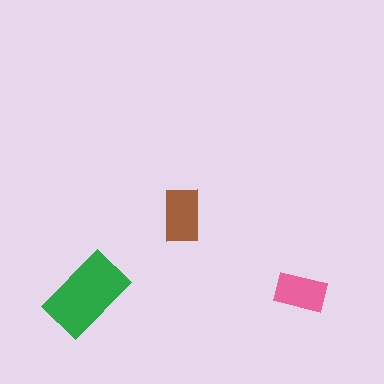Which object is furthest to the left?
The green rectangle is leftmost.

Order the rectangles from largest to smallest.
the green one, the brown one, the pink one.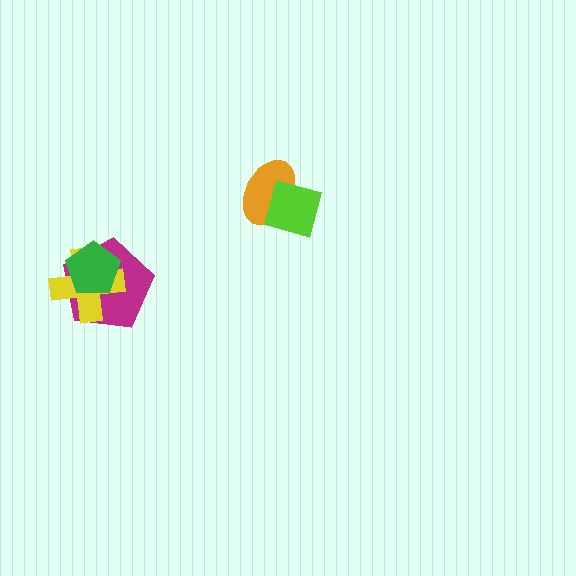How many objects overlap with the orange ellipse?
1 object overlaps with the orange ellipse.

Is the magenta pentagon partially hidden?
Yes, it is partially covered by another shape.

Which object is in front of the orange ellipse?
The lime diamond is in front of the orange ellipse.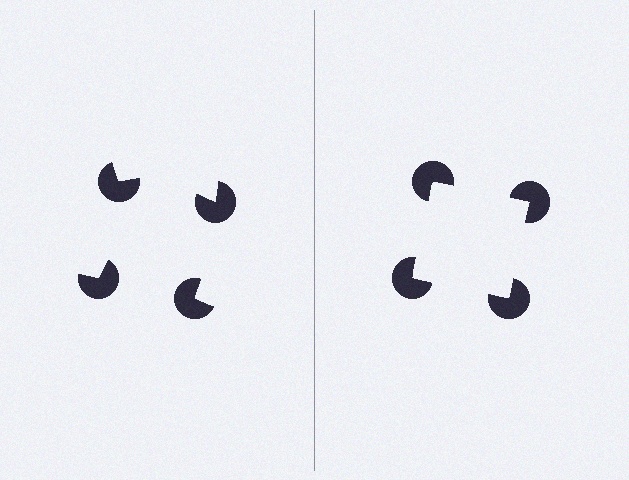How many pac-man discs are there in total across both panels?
8 — 4 on each side.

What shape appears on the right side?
An illusory square.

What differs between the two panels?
The pac-man discs are positioned identically on both sides; only the wedge orientations differ. On the right they align to a square; on the left they are misaligned.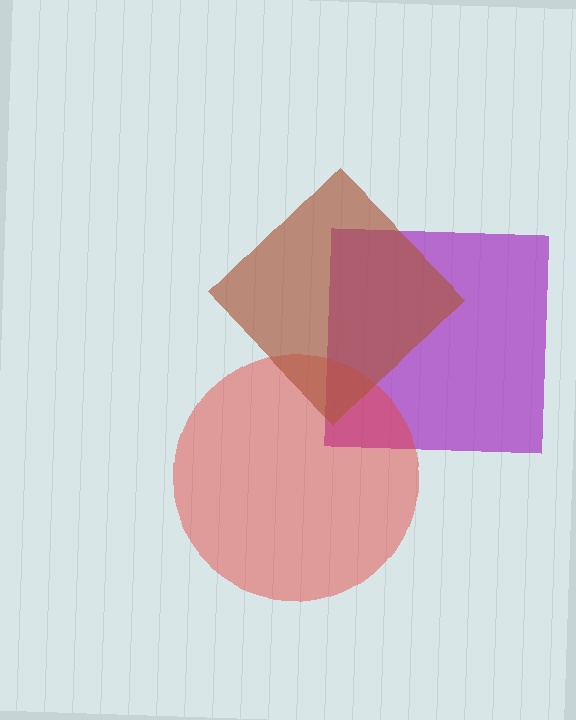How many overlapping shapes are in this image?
There are 3 overlapping shapes in the image.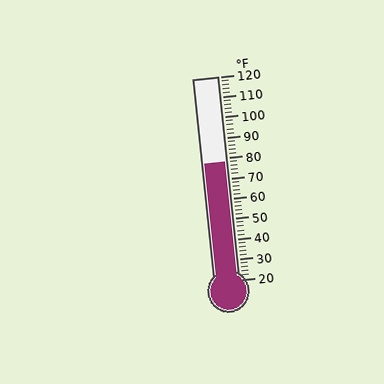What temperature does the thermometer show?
The thermometer shows approximately 78°F.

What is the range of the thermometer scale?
The thermometer scale ranges from 20°F to 120°F.